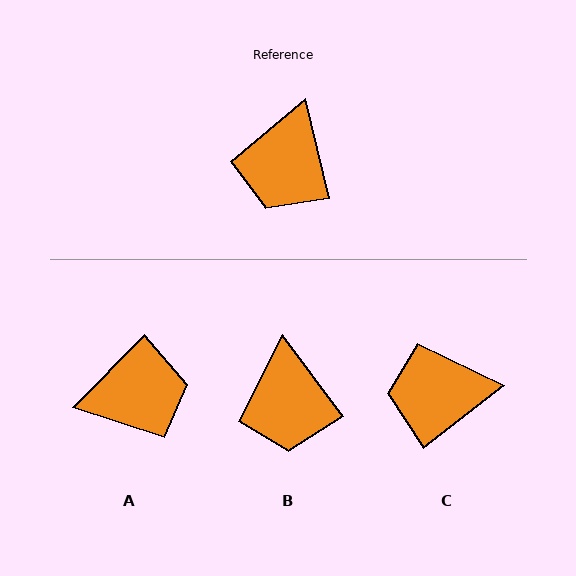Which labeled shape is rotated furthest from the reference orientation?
A, about 121 degrees away.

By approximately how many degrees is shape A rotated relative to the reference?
Approximately 121 degrees counter-clockwise.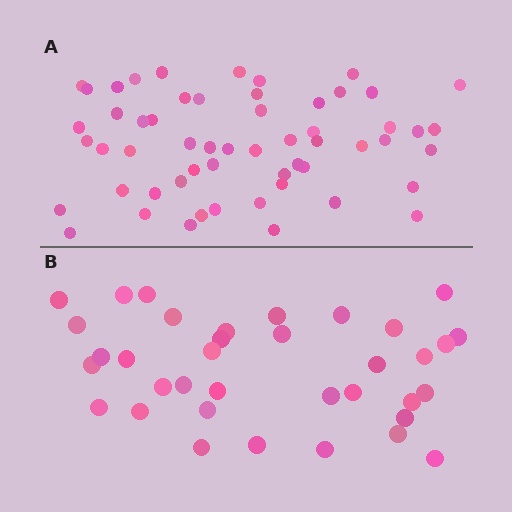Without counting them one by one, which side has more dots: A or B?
Region A (the top region) has more dots.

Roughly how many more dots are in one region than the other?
Region A has approximately 20 more dots than region B.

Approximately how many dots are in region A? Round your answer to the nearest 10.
About 60 dots. (The exact count is 56, which rounds to 60.)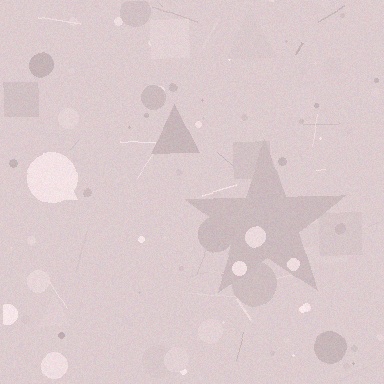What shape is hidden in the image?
A star is hidden in the image.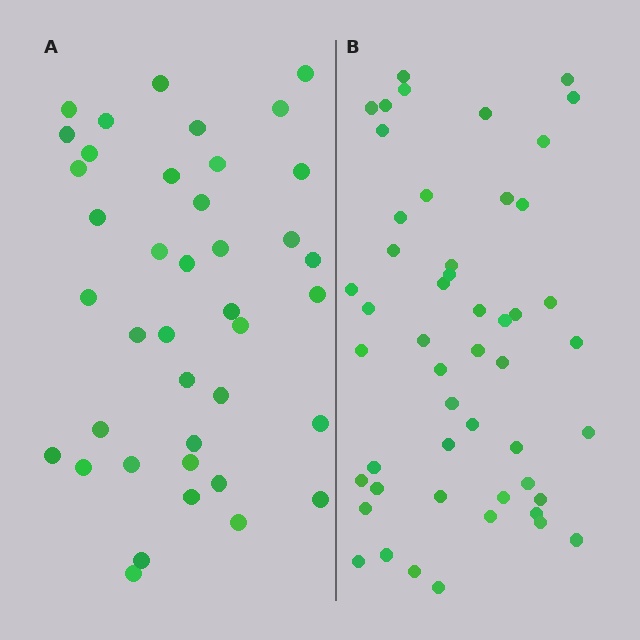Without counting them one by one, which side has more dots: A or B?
Region B (the right region) has more dots.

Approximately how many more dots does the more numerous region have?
Region B has roughly 10 or so more dots than region A.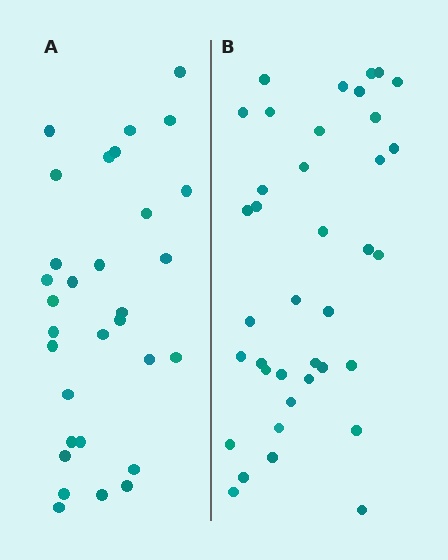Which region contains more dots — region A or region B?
Region B (the right region) has more dots.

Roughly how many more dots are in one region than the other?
Region B has roughly 8 or so more dots than region A.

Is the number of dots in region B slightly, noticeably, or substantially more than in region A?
Region B has only slightly more — the two regions are fairly close. The ratio is roughly 1.2 to 1.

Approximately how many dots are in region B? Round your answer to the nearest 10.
About 40 dots. (The exact count is 38, which rounds to 40.)